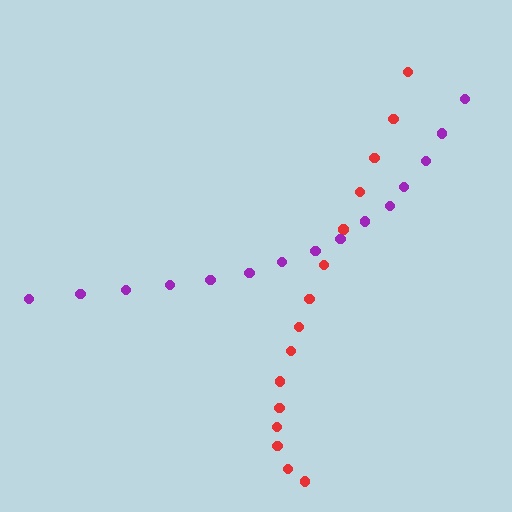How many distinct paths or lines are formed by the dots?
There are 2 distinct paths.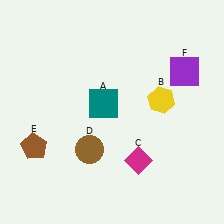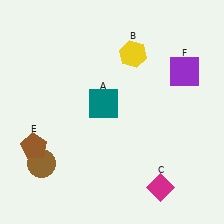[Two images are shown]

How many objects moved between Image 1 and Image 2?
3 objects moved between the two images.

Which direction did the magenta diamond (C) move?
The magenta diamond (C) moved down.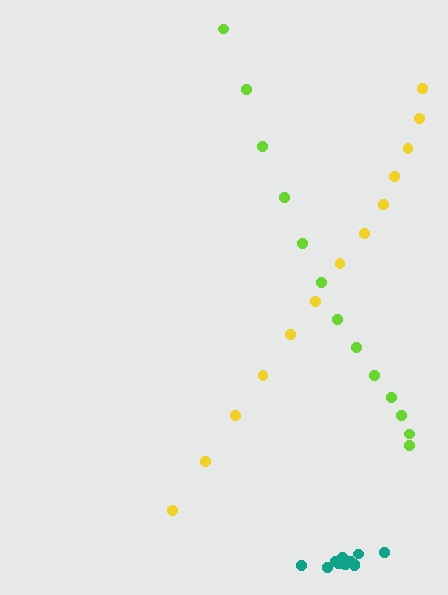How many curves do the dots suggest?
There are 3 distinct paths.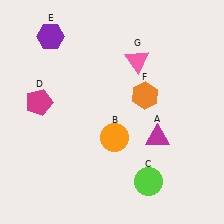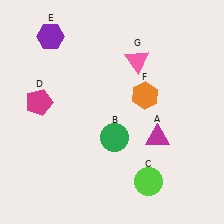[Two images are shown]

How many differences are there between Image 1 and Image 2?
There is 1 difference between the two images.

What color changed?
The circle (B) changed from orange in Image 1 to green in Image 2.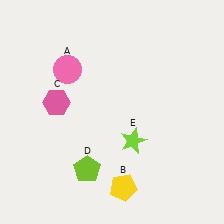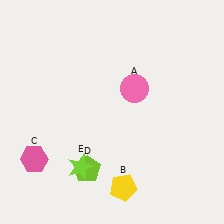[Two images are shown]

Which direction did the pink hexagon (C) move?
The pink hexagon (C) moved down.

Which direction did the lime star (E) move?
The lime star (E) moved left.